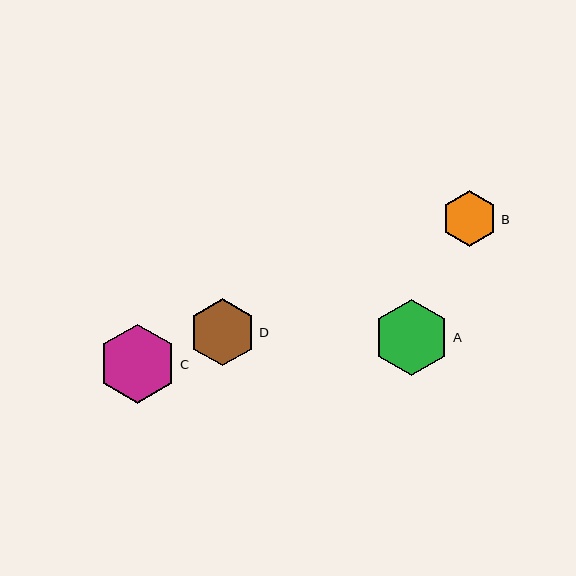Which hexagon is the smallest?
Hexagon B is the smallest with a size of approximately 56 pixels.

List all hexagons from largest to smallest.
From largest to smallest: C, A, D, B.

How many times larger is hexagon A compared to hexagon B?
Hexagon A is approximately 1.4 times the size of hexagon B.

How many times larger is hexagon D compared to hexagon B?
Hexagon D is approximately 1.2 times the size of hexagon B.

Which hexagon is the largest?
Hexagon C is the largest with a size of approximately 79 pixels.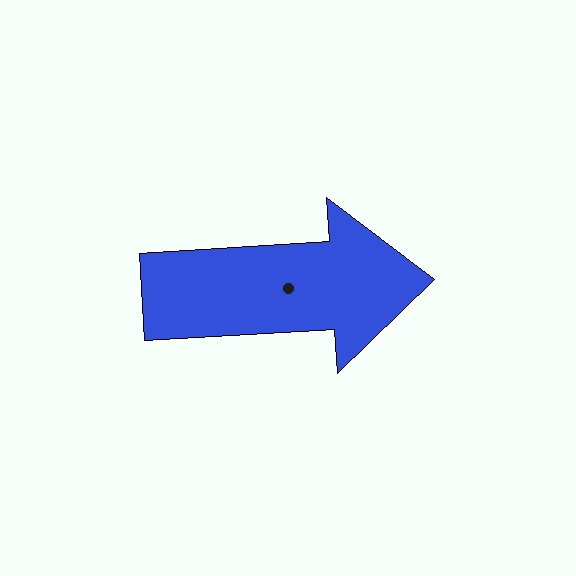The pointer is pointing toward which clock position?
Roughly 3 o'clock.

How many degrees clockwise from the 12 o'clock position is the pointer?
Approximately 87 degrees.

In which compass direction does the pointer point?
East.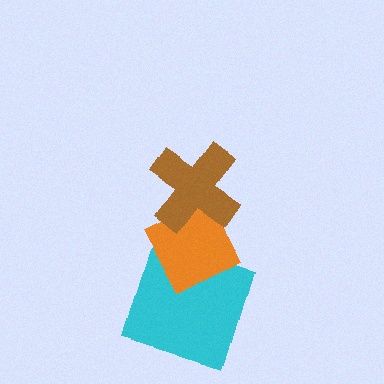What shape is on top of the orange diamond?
The brown cross is on top of the orange diamond.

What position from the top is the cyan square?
The cyan square is 3rd from the top.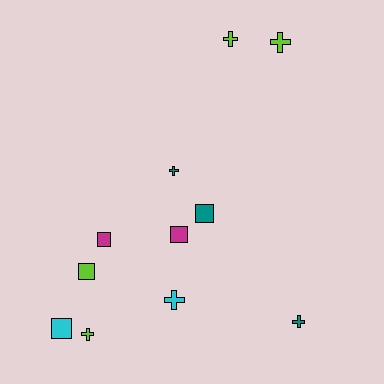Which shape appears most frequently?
Cross, with 6 objects.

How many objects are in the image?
There are 11 objects.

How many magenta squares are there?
There are 2 magenta squares.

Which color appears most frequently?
Lime, with 4 objects.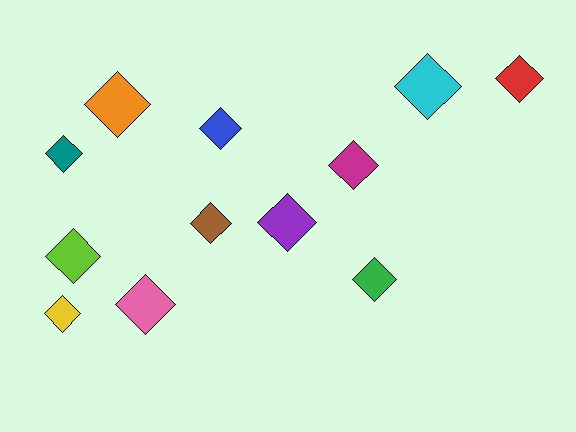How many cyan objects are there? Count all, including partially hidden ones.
There is 1 cyan object.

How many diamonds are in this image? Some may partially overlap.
There are 12 diamonds.